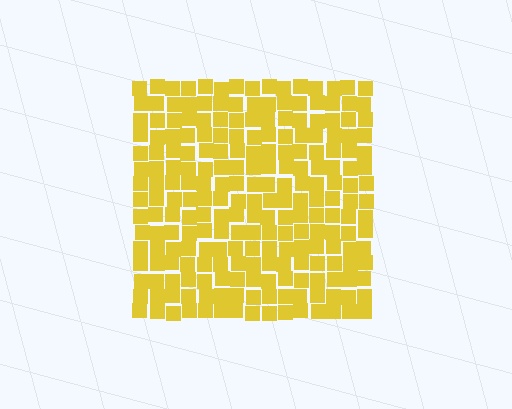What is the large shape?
The large shape is a square.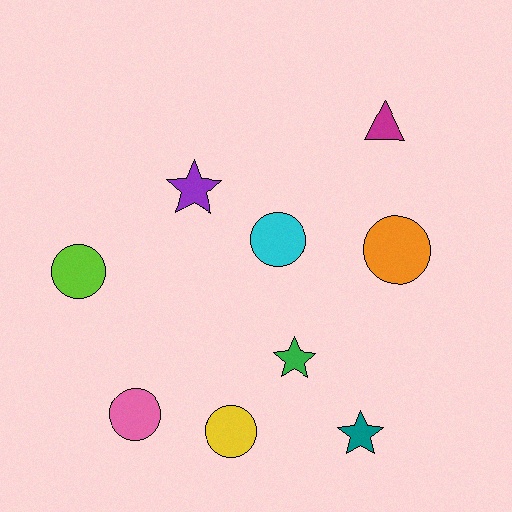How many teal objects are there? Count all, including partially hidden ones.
There is 1 teal object.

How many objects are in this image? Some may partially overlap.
There are 9 objects.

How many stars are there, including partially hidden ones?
There are 3 stars.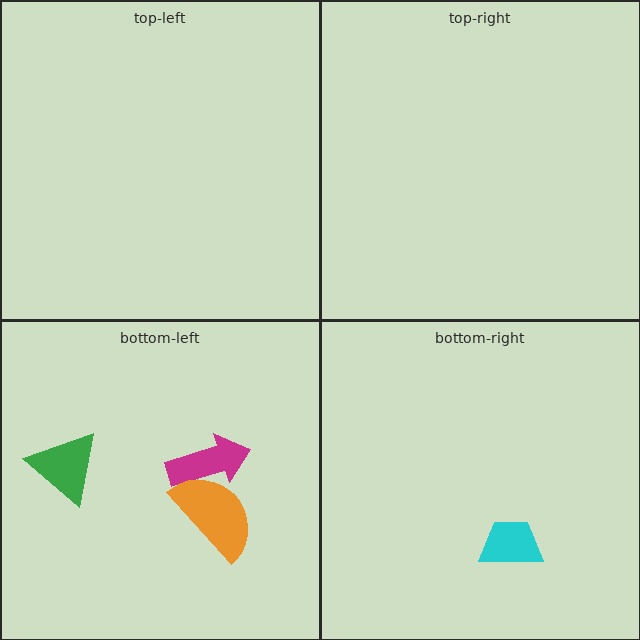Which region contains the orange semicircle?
The bottom-left region.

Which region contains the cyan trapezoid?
The bottom-right region.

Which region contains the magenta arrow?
The bottom-left region.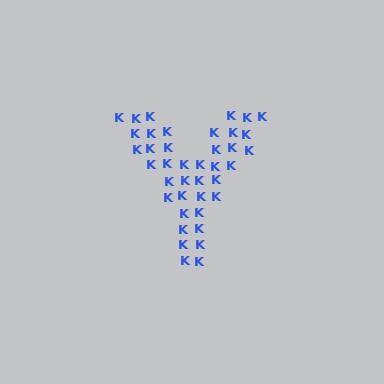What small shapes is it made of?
It is made of small letter K's.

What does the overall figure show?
The overall figure shows the letter Y.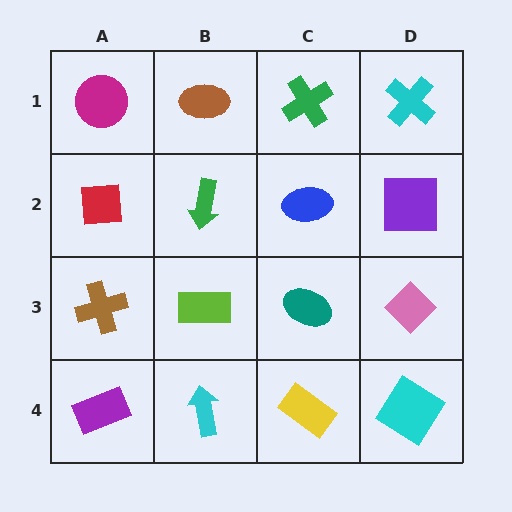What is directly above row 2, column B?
A brown ellipse.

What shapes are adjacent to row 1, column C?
A blue ellipse (row 2, column C), a brown ellipse (row 1, column B), a cyan cross (row 1, column D).